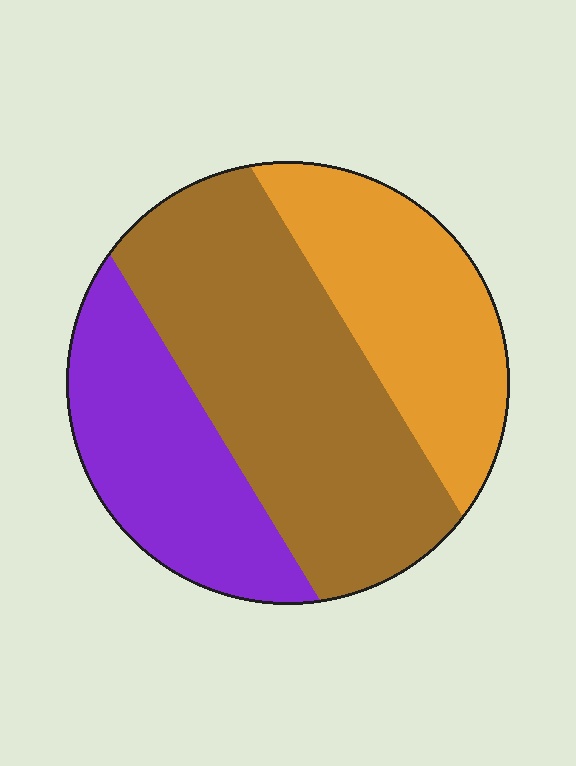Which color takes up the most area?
Brown, at roughly 45%.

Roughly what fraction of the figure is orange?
Orange takes up about one quarter (1/4) of the figure.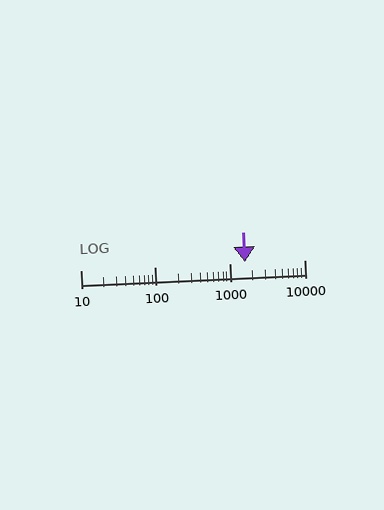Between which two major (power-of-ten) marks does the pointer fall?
The pointer is between 1000 and 10000.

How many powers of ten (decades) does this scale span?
The scale spans 3 decades, from 10 to 10000.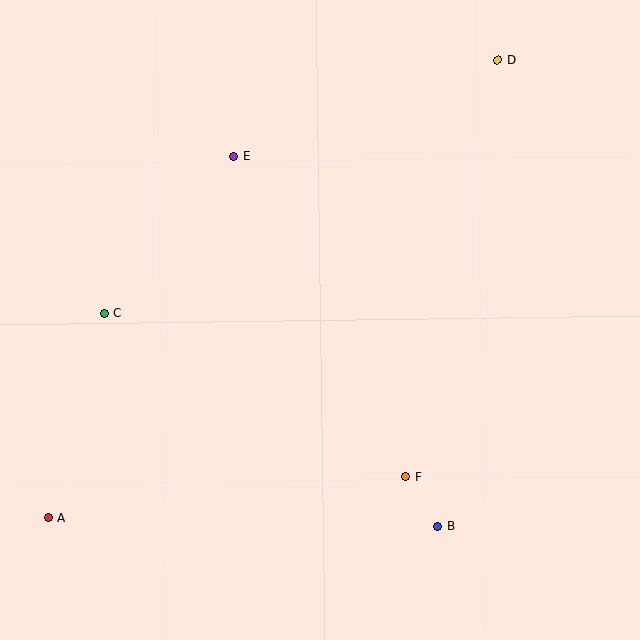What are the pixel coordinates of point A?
Point A is at (48, 517).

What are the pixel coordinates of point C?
Point C is at (104, 313).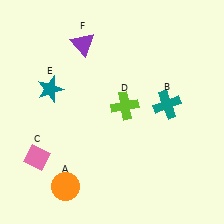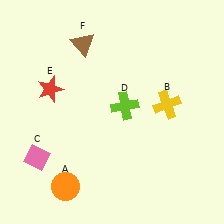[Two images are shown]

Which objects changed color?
B changed from teal to yellow. E changed from teal to red. F changed from purple to brown.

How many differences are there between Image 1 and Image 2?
There are 3 differences between the two images.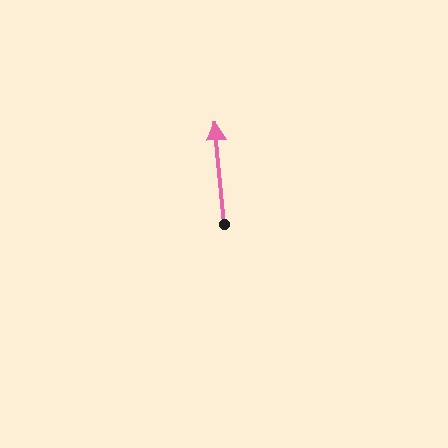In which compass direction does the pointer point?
North.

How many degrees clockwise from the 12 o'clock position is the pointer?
Approximately 355 degrees.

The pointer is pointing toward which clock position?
Roughly 12 o'clock.